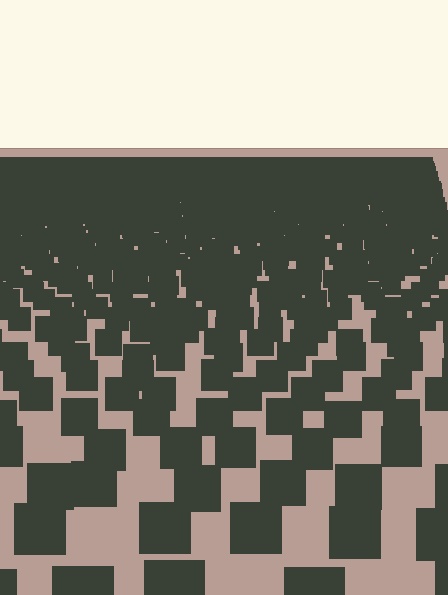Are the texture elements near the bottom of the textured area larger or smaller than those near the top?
Larger. Near the bottom, elements are closer to the viewer and appear at a bigger on-screen size.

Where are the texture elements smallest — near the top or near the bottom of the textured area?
Near the top.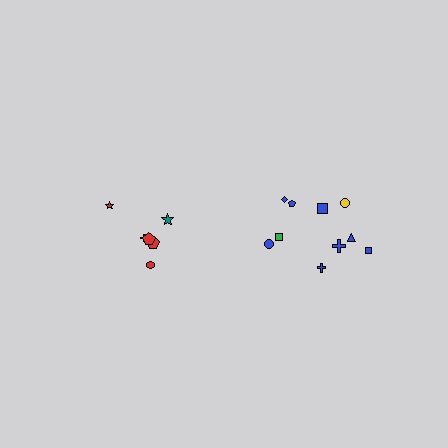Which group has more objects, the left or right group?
The right group.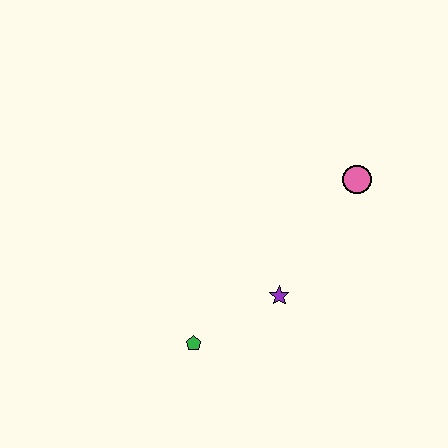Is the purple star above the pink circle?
No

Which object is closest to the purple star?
The green pentagon is closest to the purple star.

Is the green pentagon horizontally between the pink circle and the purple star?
No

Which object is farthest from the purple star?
The pink circle is farthest from the purple star.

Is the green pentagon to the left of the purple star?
Yes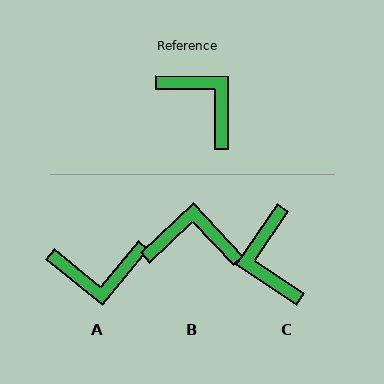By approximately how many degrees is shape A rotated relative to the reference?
Approximately 130 degrees clockwise.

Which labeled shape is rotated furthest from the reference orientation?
C, about 146 degrees away.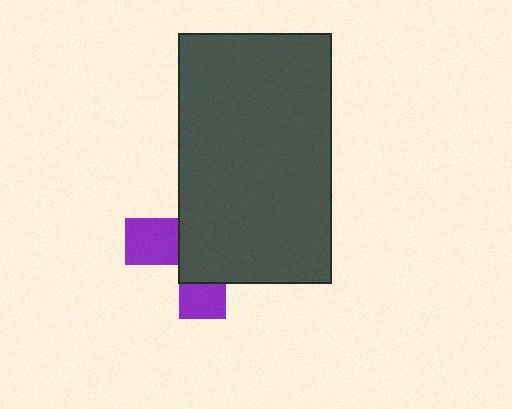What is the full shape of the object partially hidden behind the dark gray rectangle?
The partially hidden object is a purple cross.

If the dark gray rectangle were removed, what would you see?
You would see the complete purple cross.